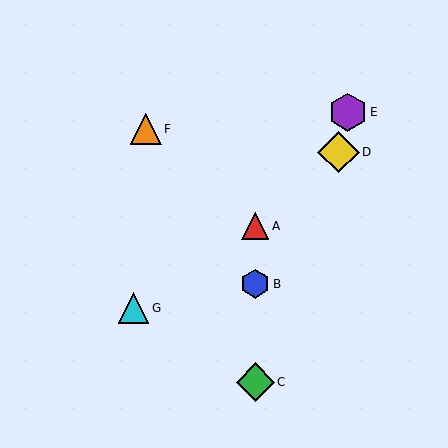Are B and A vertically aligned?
Yes, both are at x≈255.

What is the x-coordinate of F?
Object F is at x≈146.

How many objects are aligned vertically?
3 objects (A, B, C) are aligned vertically.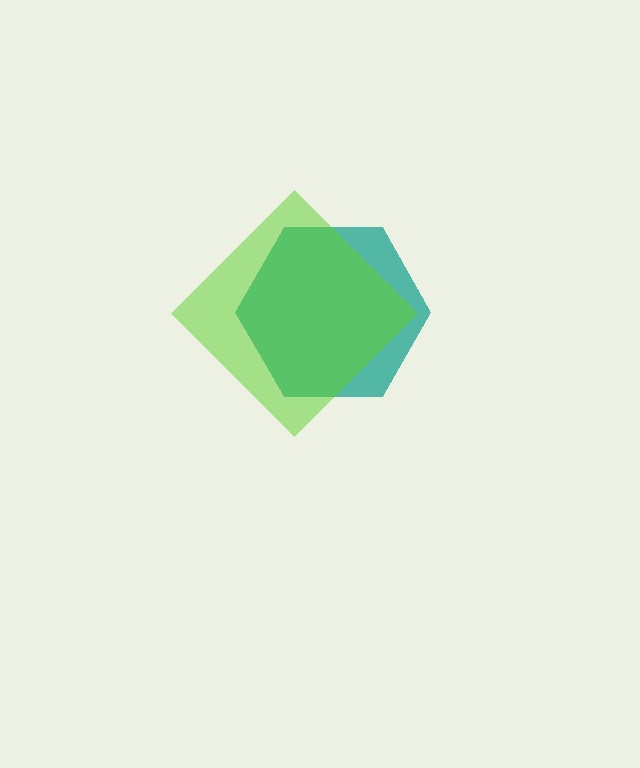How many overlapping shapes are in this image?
There are 2 overlapping shapes in the image.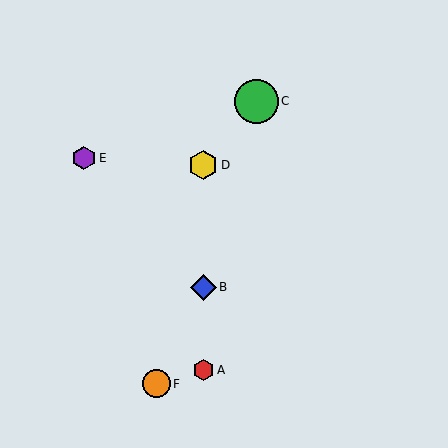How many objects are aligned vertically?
3 objects (A, B, D) are aligned vertically.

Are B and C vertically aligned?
No, B is at x≈203 and C is at x≈257.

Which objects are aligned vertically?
Objects A, B, D are aligned vertically.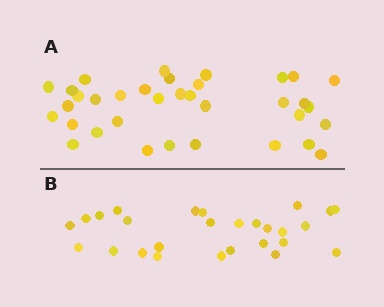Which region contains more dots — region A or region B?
Region A (the top region) has more dots.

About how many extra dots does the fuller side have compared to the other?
Region A has roughly 8 or so more dots than region B.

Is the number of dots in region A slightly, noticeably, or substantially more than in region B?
Region A has noticeably more, but not dramatically so. The ratio is roughly 1.3 to 1.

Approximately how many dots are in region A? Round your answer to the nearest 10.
About 40 dots. (The exact count is 35, which rounds to 40.)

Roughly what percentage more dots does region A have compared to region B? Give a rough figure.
About 30% more.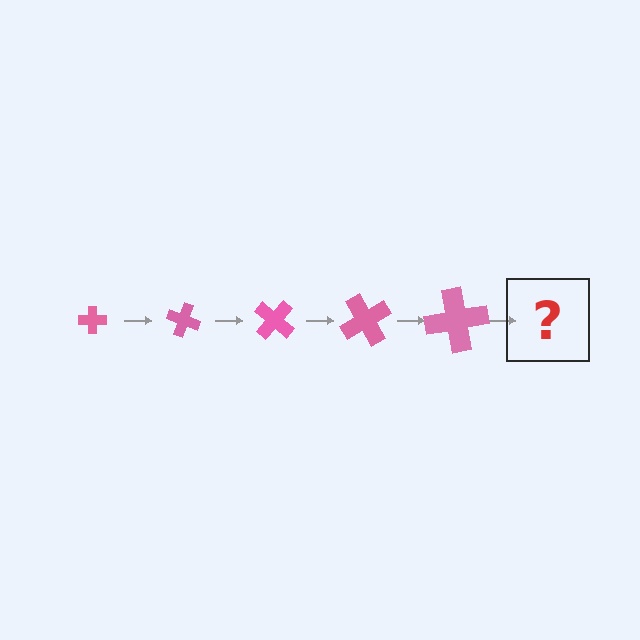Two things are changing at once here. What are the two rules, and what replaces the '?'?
The two rules are that the cross grows larger each step and it rotates 20 degrees each step. The '?' should be a cross, larger than the previous one and rotated 100 degrees from the start.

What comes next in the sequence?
The next element should be a cross, larger than the previous one and rotated 100 degrees from the start.